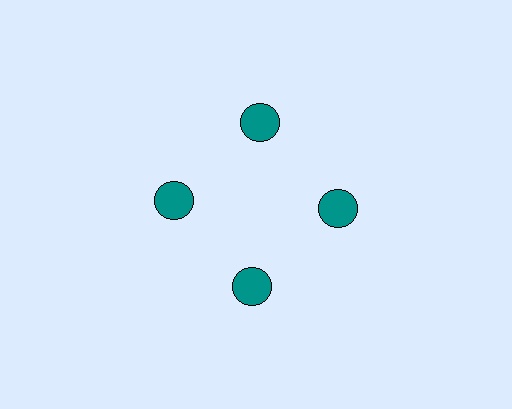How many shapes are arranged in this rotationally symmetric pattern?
There are 4 shapes, arranged in 4 groups of 1.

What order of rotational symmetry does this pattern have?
This pattern has 4-fold rotational symmetry.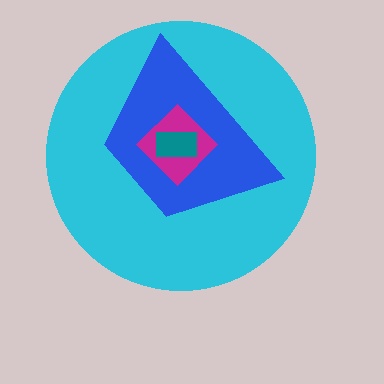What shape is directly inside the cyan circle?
The blue trapezoid.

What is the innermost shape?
The teal rectangle.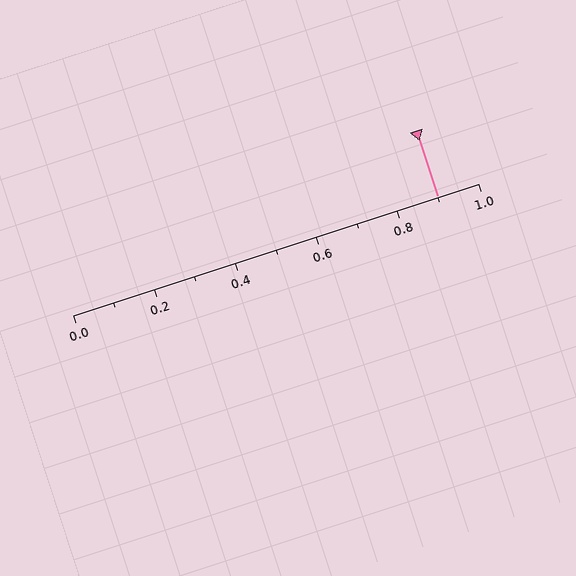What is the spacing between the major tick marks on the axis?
The major ticks are spaced 0.2 apart.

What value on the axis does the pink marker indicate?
The marker indicates approximately 0.9.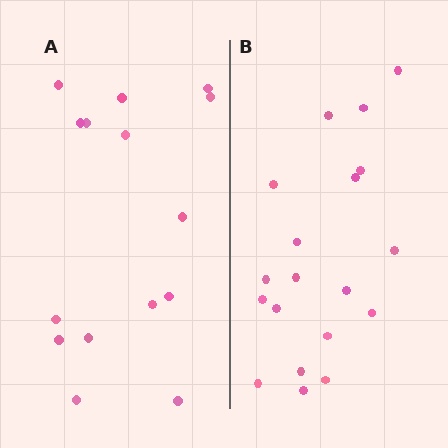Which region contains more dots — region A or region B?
Region B (the right region) has more dots.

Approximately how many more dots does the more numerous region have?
Region B has about 4 more dots than region A.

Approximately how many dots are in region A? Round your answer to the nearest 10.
About 20 dots. (The exact count is 15, which rounds to 20.)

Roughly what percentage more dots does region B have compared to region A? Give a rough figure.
About 25% more.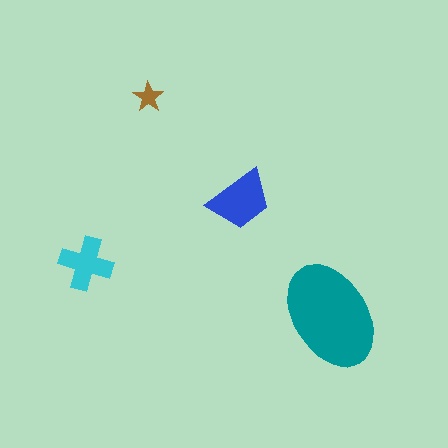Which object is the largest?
The teal ellipse.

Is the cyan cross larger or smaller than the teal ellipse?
Smaller.